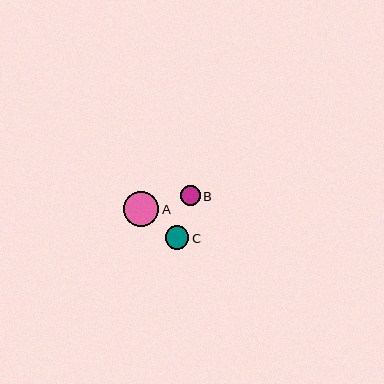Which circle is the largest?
Circle A is the largest with a size of approximately 35 pixels.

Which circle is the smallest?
Circle B is the smallest with a size of approximately 20 pixels.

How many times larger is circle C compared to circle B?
Circle C is approximately 1.2 times the size of circle B.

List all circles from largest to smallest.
From largest to smallest: A, C, B.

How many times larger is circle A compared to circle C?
Circle A is approximately 1.5 times the size of circle C.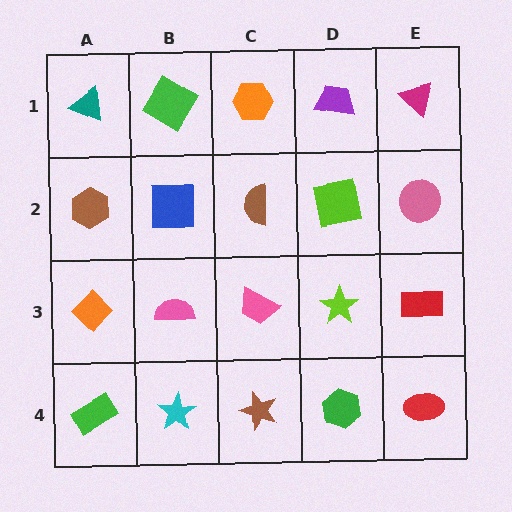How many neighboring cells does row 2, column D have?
4.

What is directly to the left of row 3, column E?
A lime star.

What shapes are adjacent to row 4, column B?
A pink semicircle (row 3, column B), a green rectangle (row 4, column A), a brown star (row 4, column C).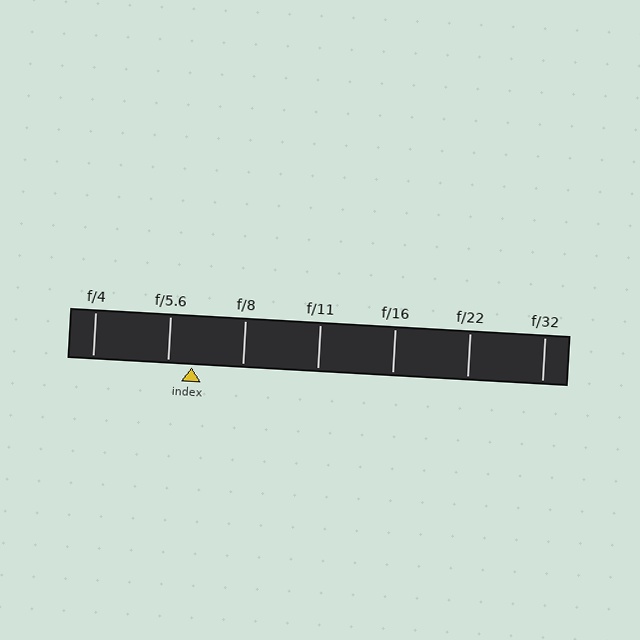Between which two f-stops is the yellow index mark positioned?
The index mark is between f/5.6 and f/8.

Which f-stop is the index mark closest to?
The index mark is closest to f/5.6.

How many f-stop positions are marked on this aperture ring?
There are 7 f-stop positions marked.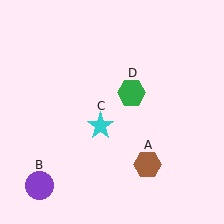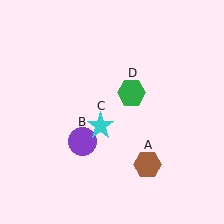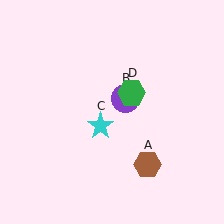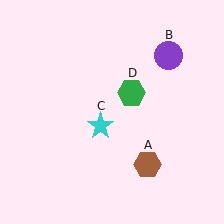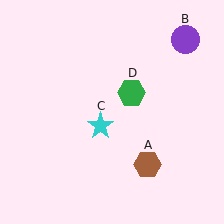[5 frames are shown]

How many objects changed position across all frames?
1 object changed position: purple circle (object B).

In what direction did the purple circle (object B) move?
The purple circle (object B) moved up and to the right.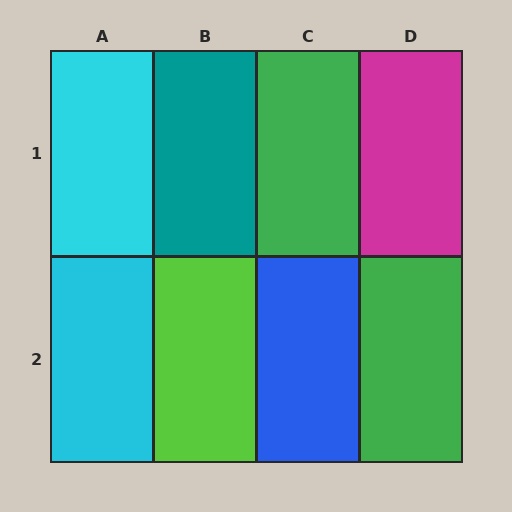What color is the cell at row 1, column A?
Cyan.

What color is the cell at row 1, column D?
Magenta.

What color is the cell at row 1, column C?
Green.